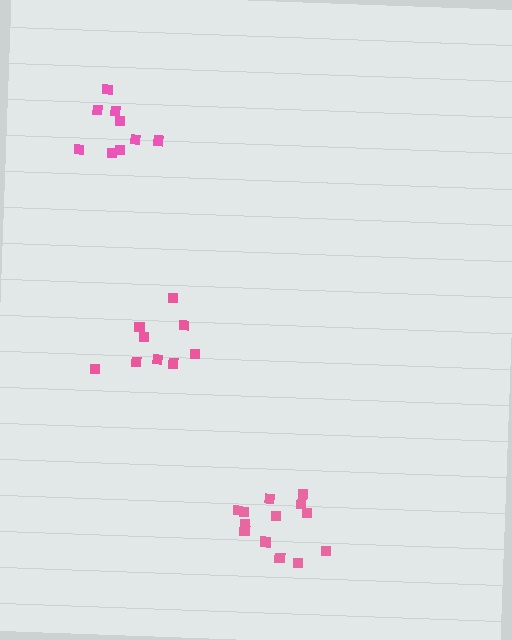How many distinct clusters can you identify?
There are 3 distinct clusters.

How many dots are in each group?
Group 1: 13 dots, Group 2: 9 dots, Group 3: 9 dots (31 total).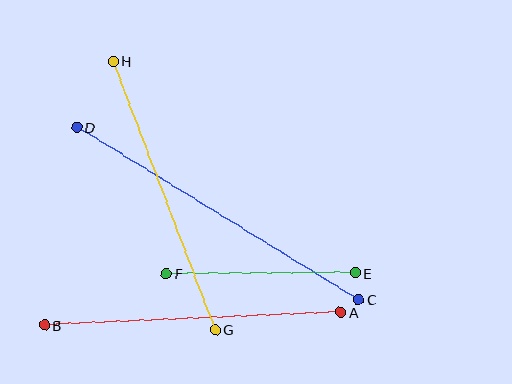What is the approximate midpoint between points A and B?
The midpoint is at approximately (193, 319) pixels.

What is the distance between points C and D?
The distance is approximately 330 pixels.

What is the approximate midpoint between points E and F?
The midpoint is at approximately (261, 273) pixels.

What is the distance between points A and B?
The distance is approximately 296 pixels.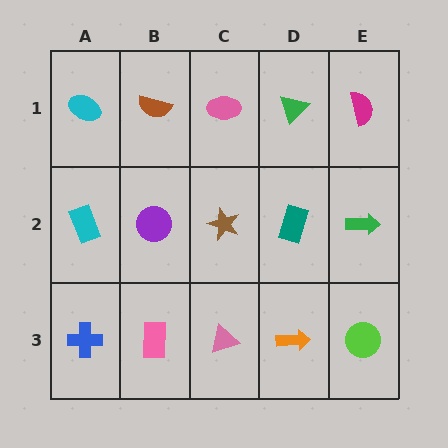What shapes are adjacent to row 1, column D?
A teal rectangle (row 2, column D), a pink ellipse (row 1, column C), a magenta semicircle (row 1, column E).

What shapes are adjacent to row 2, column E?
A magenta semicircle (row 1, column E), a lime circle (row 3, column E), a teal rectangle (row 2, column D).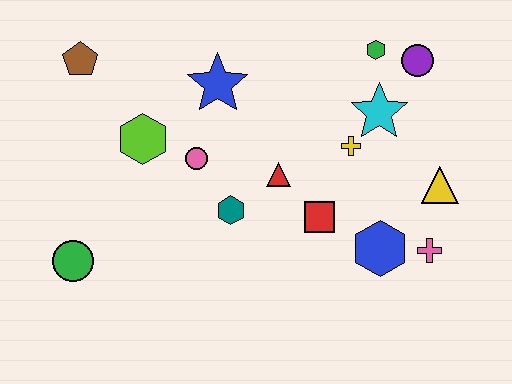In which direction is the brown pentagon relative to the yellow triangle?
The brown pentagon is to the left of the yellow triangle.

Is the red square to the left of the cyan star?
Yes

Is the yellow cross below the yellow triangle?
No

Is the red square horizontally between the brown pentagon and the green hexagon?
Yes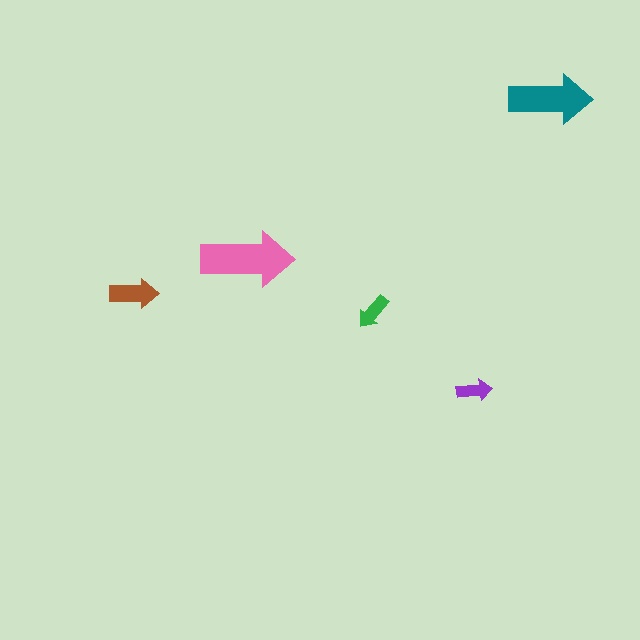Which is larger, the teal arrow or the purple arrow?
The teal one.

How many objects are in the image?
There are 5 objects in the image.